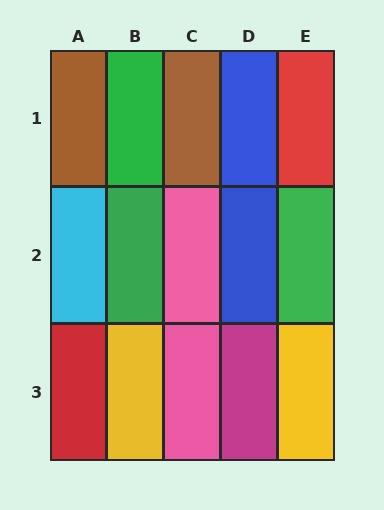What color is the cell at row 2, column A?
Cyan.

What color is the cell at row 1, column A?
Brown.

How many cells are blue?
2 cells are blue.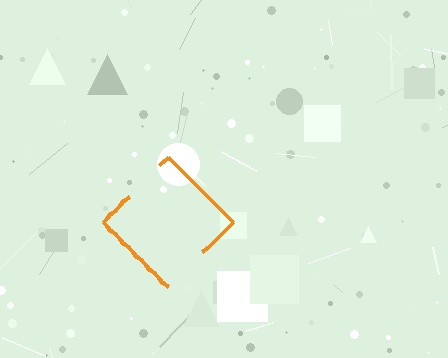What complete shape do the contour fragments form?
The contour fragments form a diamond.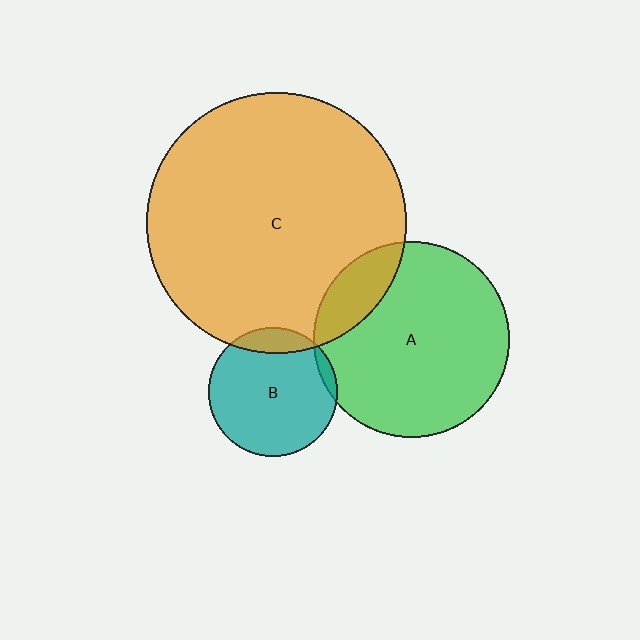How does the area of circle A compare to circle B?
Approximately 2.3 times.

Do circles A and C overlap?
Yes.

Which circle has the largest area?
Circle C (orange).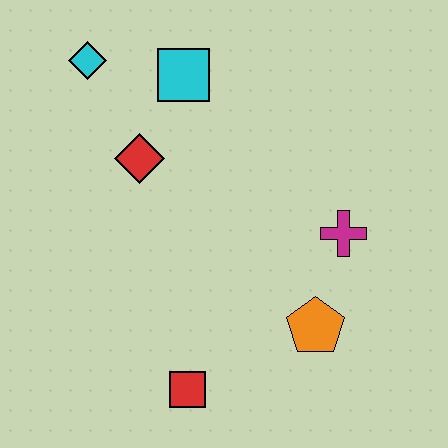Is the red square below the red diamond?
Yes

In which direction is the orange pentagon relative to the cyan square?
The orange pentagon is below the cyan square.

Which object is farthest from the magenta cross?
The cyan diamond is farthest from the magenta cross.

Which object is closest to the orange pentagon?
The magenta cross is closest to the orange pentagon.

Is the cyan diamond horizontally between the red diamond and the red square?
No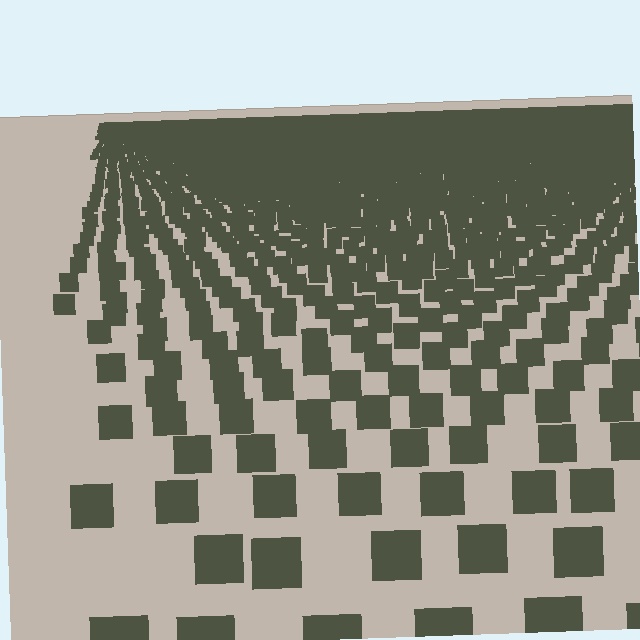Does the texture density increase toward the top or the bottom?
Density increases toward the top.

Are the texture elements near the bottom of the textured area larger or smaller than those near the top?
Larger. Near the bottom, elements are closer to the viewer and appear at a bigger on-screen size.